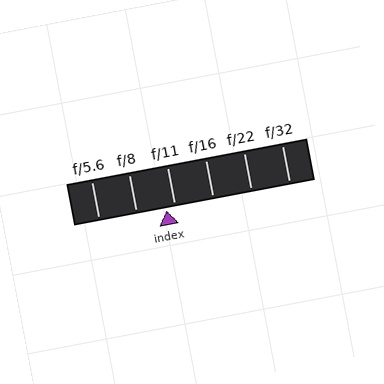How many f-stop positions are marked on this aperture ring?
There are 6 f-stop positions marked.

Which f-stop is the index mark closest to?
The index mark is closest to f/11.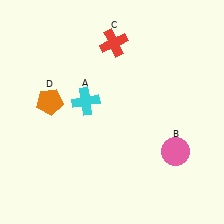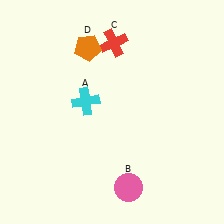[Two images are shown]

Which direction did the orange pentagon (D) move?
The orange pentagon (D) moved up.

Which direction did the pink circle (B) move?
The pink circle (B) moved left.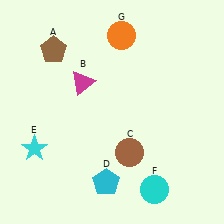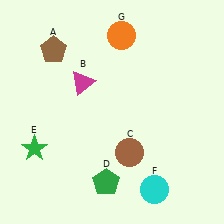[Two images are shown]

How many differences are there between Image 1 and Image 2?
There are 2 differences between the two images.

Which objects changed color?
D changed from cyan to green. E changed from cyan to green.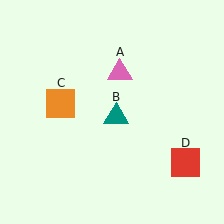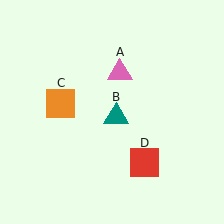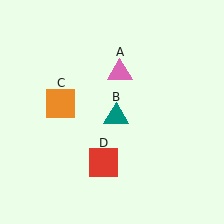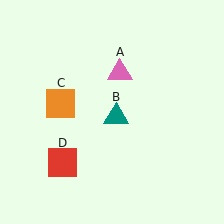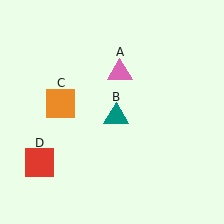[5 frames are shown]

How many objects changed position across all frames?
1 object changed position: red square (object D).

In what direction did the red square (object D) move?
The red square (object D) moved left.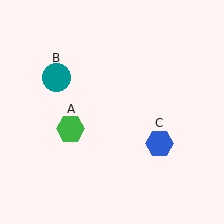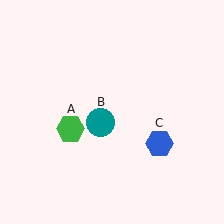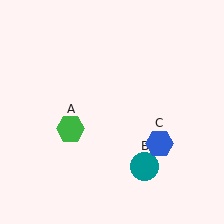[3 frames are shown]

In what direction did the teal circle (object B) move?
The teal circle (object B) moved down and to the right.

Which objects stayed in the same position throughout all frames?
Green hexagon (object A) and blue hexagon (object C) remained stationary.